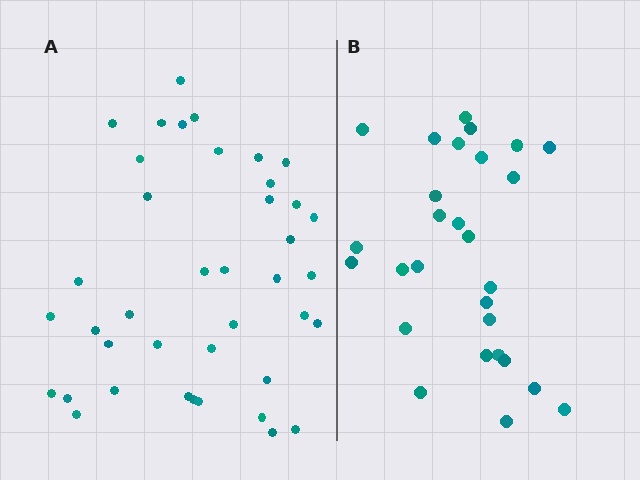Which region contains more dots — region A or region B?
Region A (the left region) has more dots.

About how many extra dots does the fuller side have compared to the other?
Region A has roughly 12 or so more dots than region B.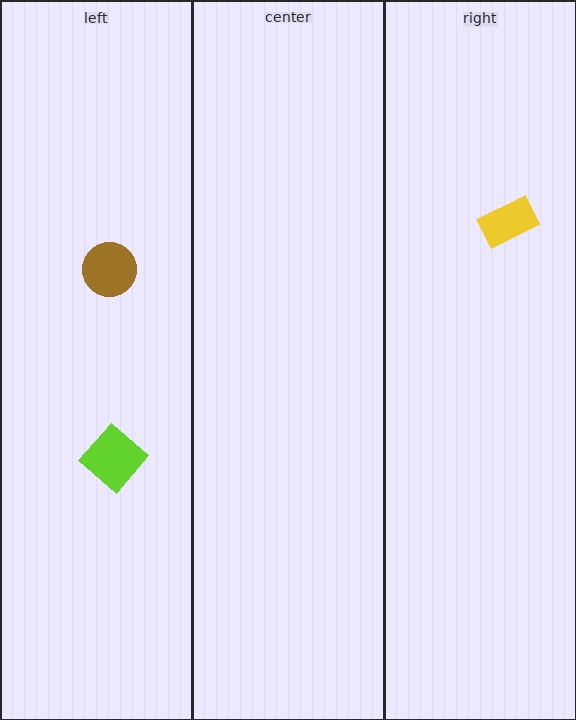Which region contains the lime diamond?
The left region.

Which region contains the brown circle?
The left region.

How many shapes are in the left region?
2.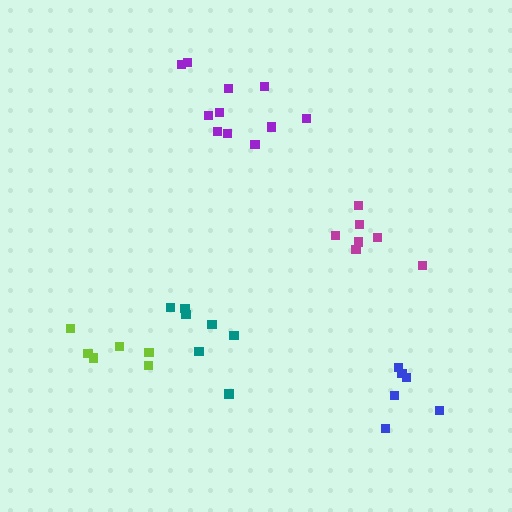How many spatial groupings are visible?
There are 5 spatial groupings.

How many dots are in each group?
Group 1: 11 dots, Group 2: 7 dots, Group 3: 6 dots, Group 4: 7 dots, Group 5: 6 dots (37 total).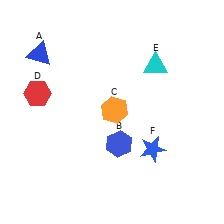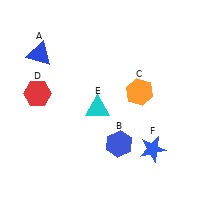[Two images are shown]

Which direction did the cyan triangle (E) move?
The cyan triangle (E) moved left.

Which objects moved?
The objects that moved are: the orange hexagon (C), the cyan triangle (E).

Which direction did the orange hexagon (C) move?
The orange hexagon (C) moved right.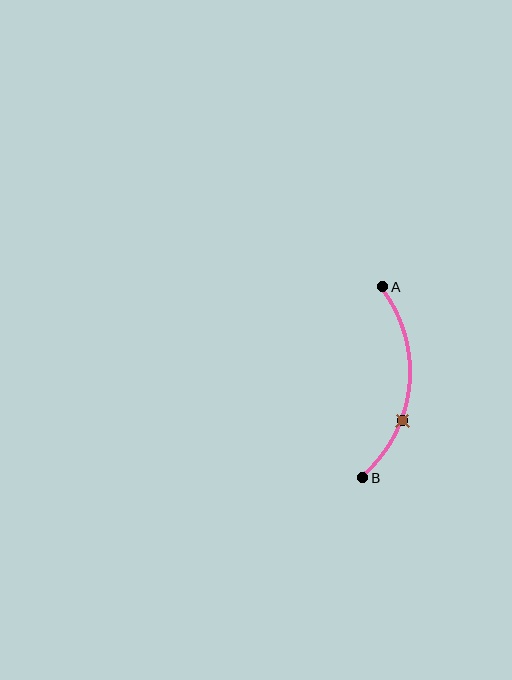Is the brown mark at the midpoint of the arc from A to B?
No. The brown mark lies on the arc but is closer to endpoint B. The arc midpoint would be at the point on the curve equidistant along the arc from both A and B.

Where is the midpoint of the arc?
The arc midpoint is the point on the curve farthest from the straight line joining A and B. It sits to the right of that line.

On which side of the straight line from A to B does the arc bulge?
The arc bulges to the right of the straight line connecting A and B.